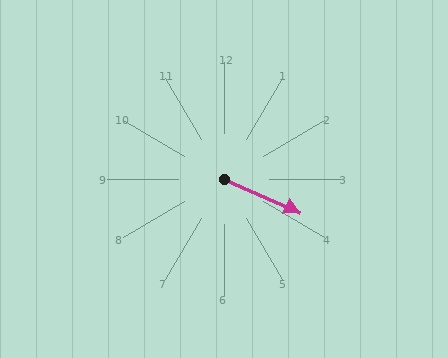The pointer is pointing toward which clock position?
Roughly 4 o'clock.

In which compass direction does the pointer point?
Southeast.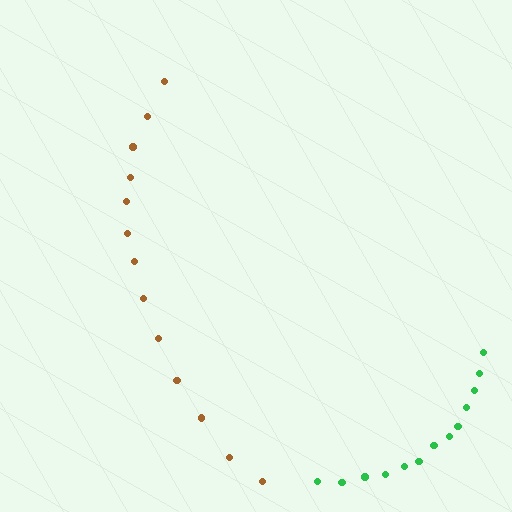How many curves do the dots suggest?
There are 2 distinct paths.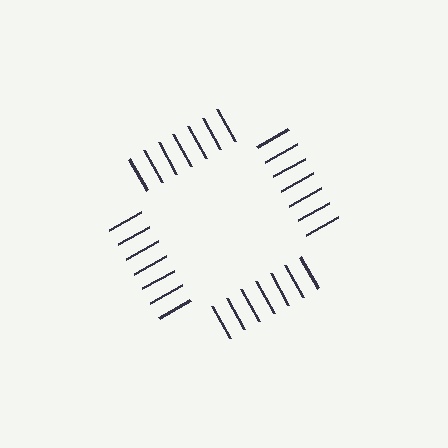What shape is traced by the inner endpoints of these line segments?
An illusory square — the line segments terminate on its edges but no continuous stroke is drawn.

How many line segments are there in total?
28 — 7 along each of the 4 edges.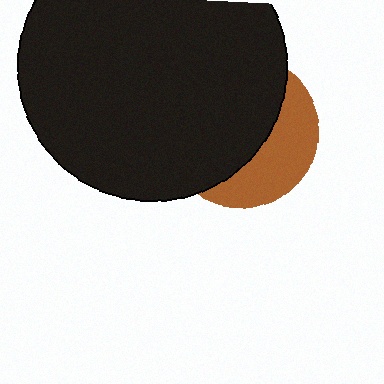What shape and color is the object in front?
The object in front is a black circle.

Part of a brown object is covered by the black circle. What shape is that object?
It is a circle.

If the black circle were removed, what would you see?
You would see the complete brown circle.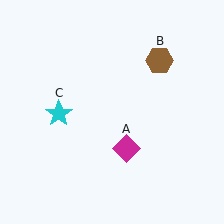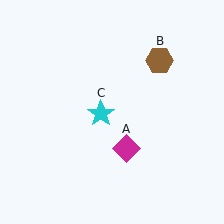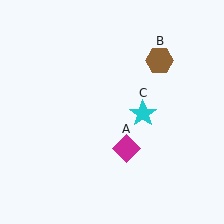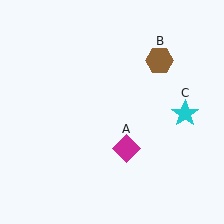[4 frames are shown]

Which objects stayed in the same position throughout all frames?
Magenta diamond (object A) and brown hexagon (object B) remained stationary.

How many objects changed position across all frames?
1 object changed position: cyan star (object C).